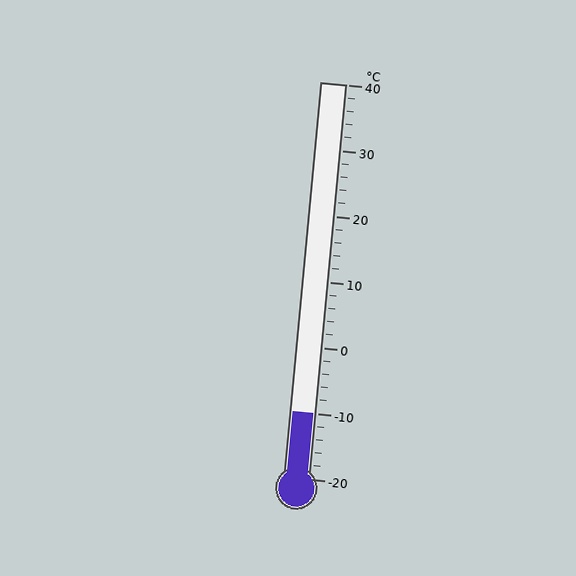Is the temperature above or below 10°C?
The temperature is below 10°C.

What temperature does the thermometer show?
The thermometer shows approximately -10°C.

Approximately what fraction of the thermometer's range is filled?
The thermometer is filled to approximately 15% of its range.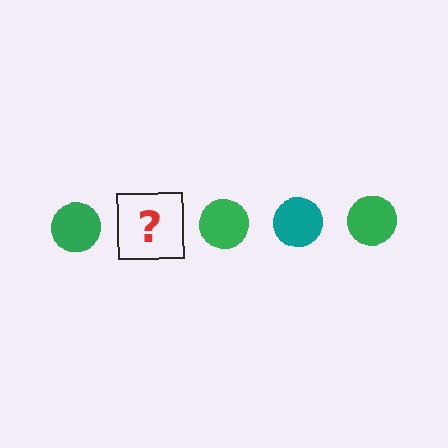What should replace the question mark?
The question mark should be replaced with a teal circle.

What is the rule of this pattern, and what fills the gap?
The rule is that the pattern cycles through green, teal circles. The gap should be filled with a teal circle.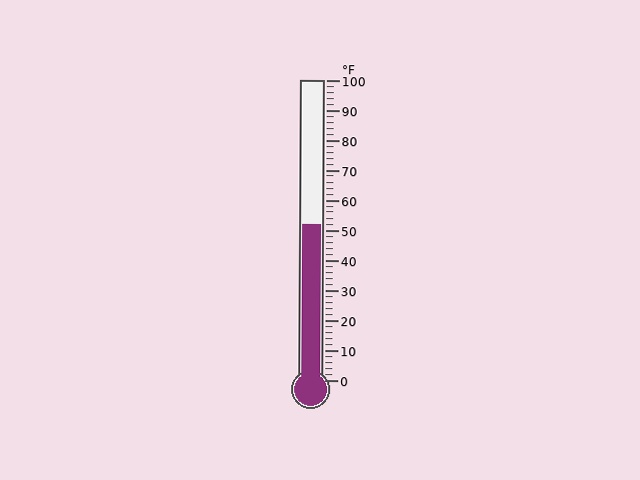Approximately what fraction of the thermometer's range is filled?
The thermometer is filled to approximately 50% of its range.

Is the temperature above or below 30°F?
The temperature is above 30°F.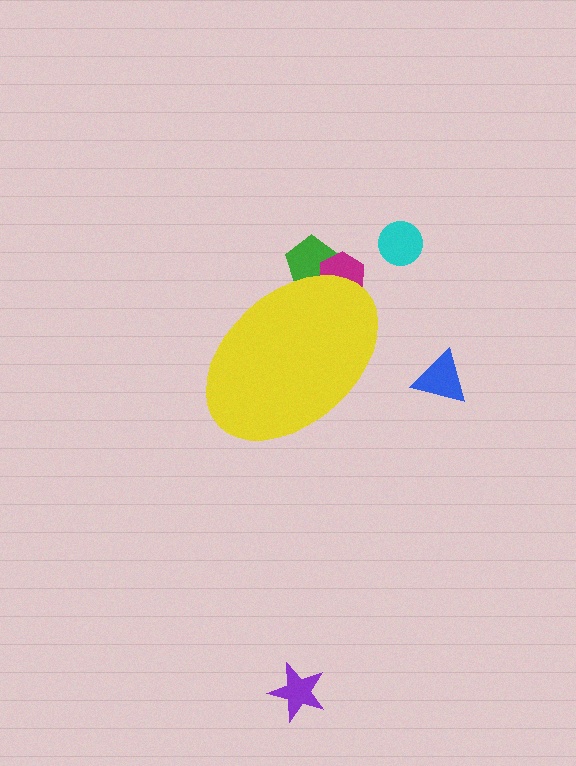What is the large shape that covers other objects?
A yellow ellipse.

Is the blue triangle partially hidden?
No, the blue triangle is fully visible.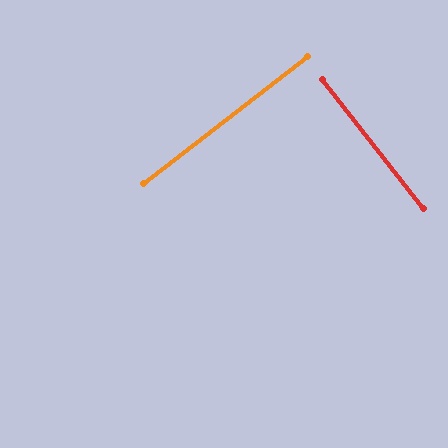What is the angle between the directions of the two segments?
Approximately 90 degrees.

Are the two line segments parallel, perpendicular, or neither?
Perpendicular — they meet at approximately 90°.